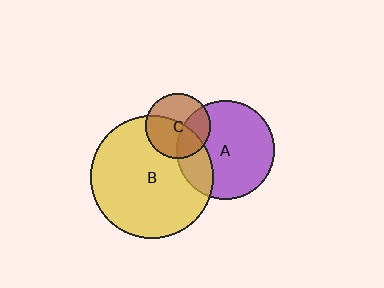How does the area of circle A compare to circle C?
Approximately 2.3 times.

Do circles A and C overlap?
Yes.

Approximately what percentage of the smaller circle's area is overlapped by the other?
Approximately 35%.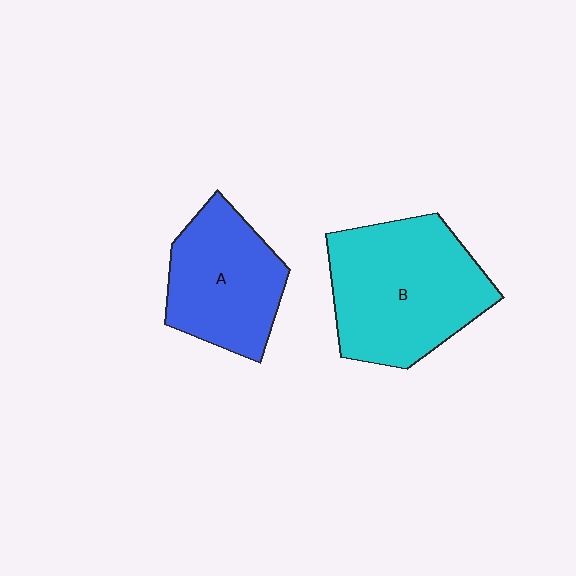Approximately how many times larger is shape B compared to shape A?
Approximately 1.4 times.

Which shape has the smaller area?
Shape A (blue).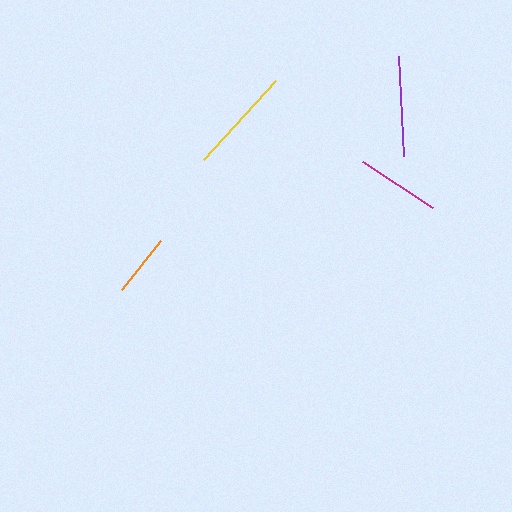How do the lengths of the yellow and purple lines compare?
The yellow and purple lines are approximately the same length.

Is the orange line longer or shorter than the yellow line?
The yellow line is longer than the orange line.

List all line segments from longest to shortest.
From longest to shortest: yellow, purple, magenta, orange.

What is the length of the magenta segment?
The magenta segment is approximately 84 pixels long.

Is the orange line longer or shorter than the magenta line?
The magenta line is longer than the orange line.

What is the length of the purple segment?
The purple segment is approximately 100 pixels long.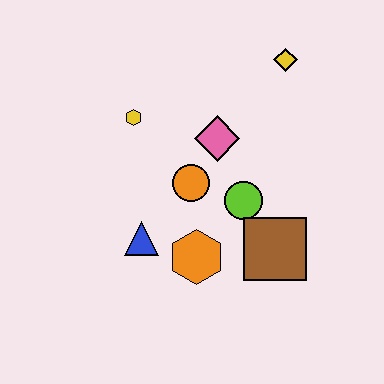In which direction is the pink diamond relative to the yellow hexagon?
The pink diamond is to the right of the yellow hexagon.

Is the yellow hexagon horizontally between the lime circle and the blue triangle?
No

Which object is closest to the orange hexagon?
The blue triangle is closest to the orange hexagon.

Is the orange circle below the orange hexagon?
No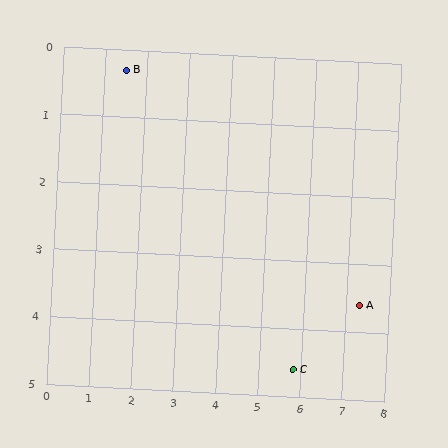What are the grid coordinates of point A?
Point A is at approximately (7.3, 3.6).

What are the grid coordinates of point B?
Point B is at approximately (1.5, 0.3).